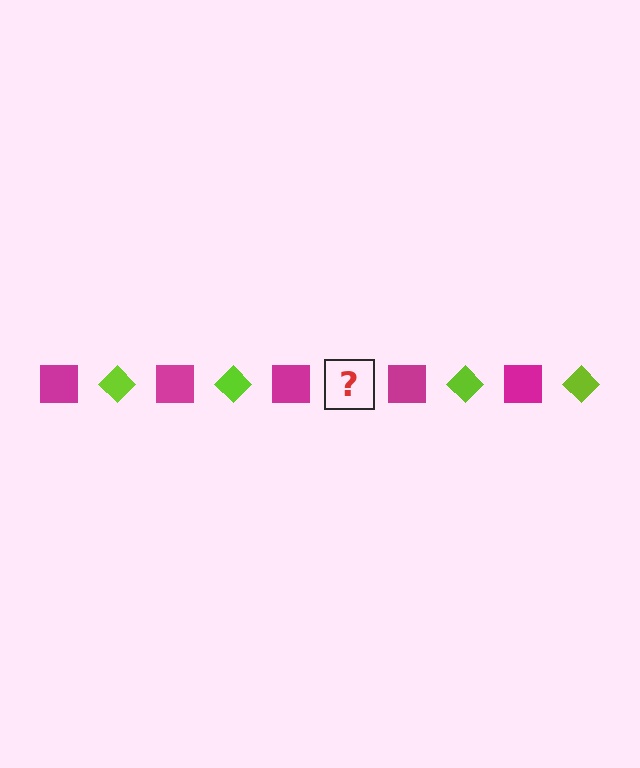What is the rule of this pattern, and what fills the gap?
The rule is that the pattern alternates between magenta square and lime diamond. The gap should be filled with a lime diamond.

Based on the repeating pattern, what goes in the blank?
The blank should be a lime diamond.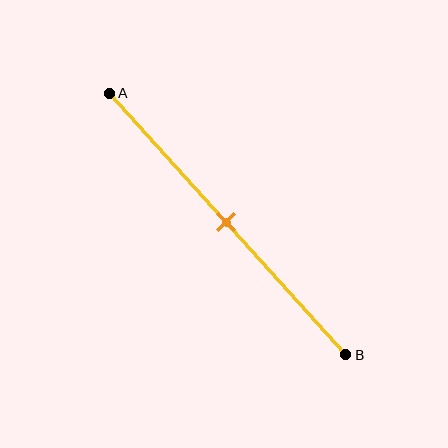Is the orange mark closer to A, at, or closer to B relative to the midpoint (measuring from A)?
The orange mark is approximately at the midpoint of segment AB.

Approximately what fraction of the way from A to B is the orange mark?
The orange mark is approximately 50% of the way from A to B.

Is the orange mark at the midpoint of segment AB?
Yes, the mark is approximately at the midpoint.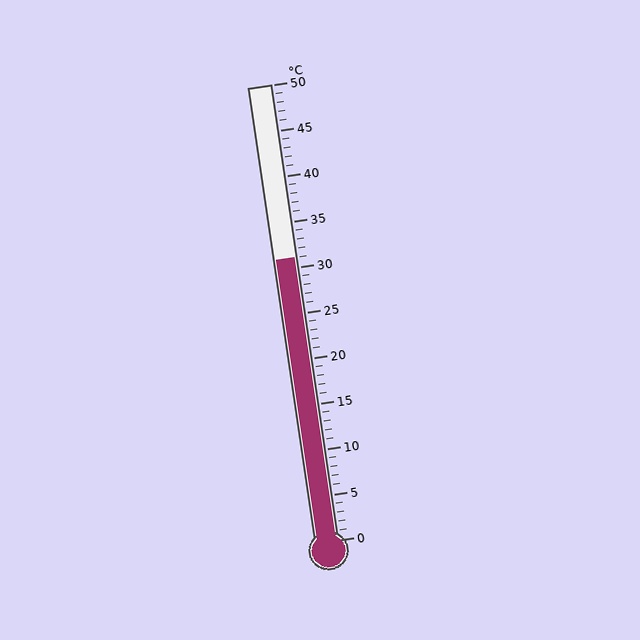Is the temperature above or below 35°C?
The temperature is below 35°C.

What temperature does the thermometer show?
The thermometer shows approximately 31°C.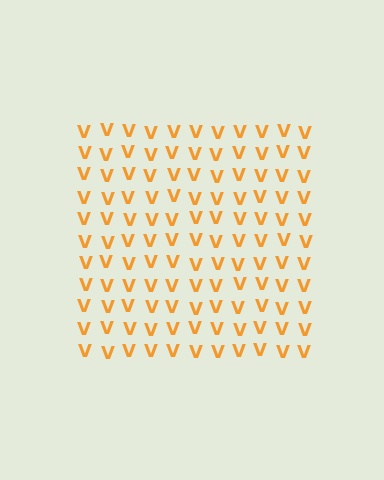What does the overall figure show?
The overall figure shows a square.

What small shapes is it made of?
It is made of small letter V's.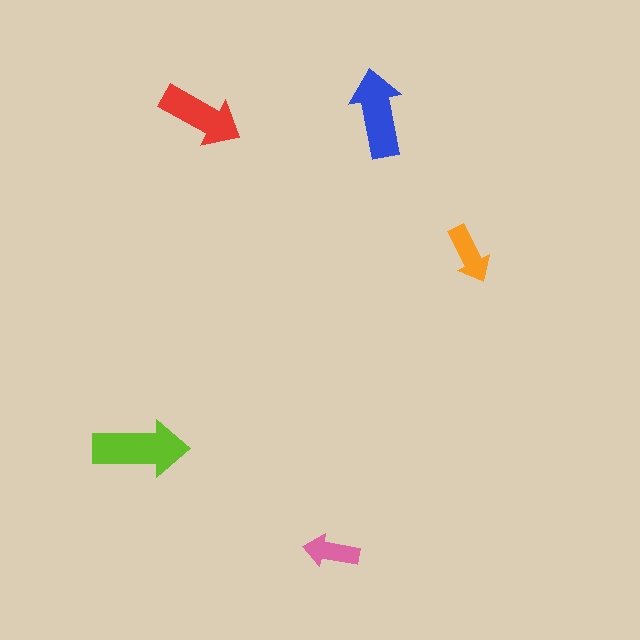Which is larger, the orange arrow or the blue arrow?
The blue one.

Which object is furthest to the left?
The lime arrow is leftmost.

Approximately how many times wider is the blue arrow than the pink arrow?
About 1.5 times wider.